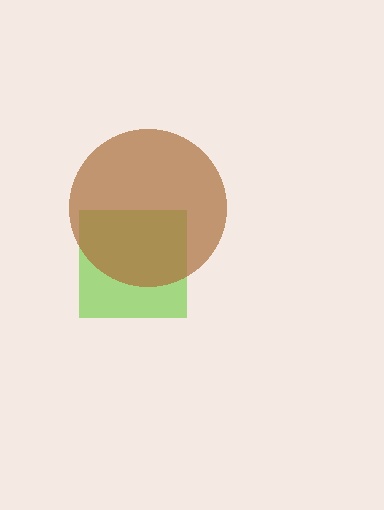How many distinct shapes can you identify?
There are 2 distinct shapes: a lime square, a brown circle.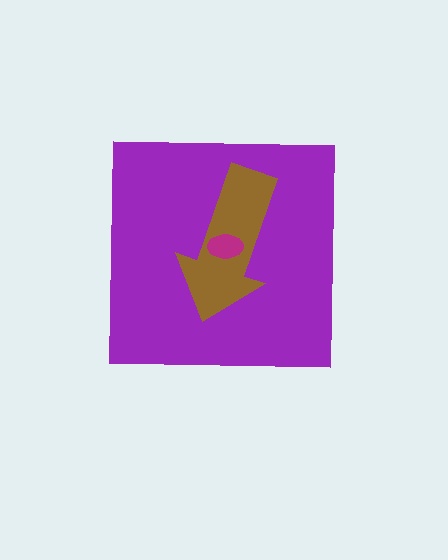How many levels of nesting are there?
3.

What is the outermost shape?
The purple square.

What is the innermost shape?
The magenta ellipse.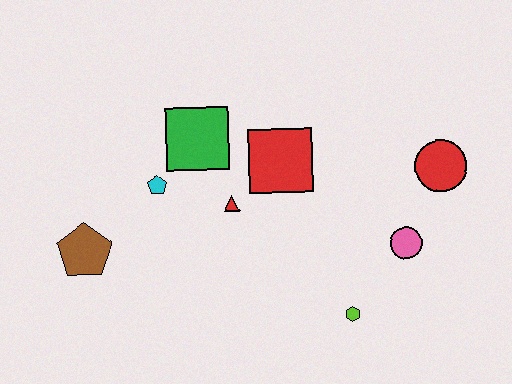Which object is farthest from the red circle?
The brown pentagon is farthest from the red circle.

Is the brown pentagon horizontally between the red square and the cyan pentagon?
No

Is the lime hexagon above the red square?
No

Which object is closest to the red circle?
The pink circle is closest to the red circle.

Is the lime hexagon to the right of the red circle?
No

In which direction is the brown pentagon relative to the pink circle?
The brown pentagon is to the left of the pink circle.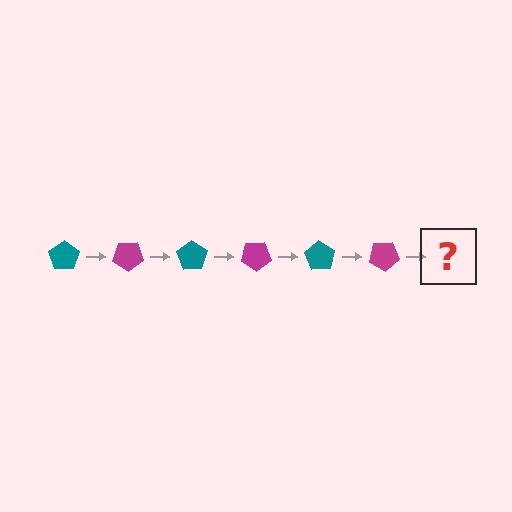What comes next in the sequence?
The next element should be a teal pentagon, rotated 210 degrees from the start.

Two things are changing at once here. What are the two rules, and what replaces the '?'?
The two rules are that it rotates 35 degrees each step and the color cycles through teal and magenta. The '?' should be a teal pentagon, rotated 210 degrees from the start.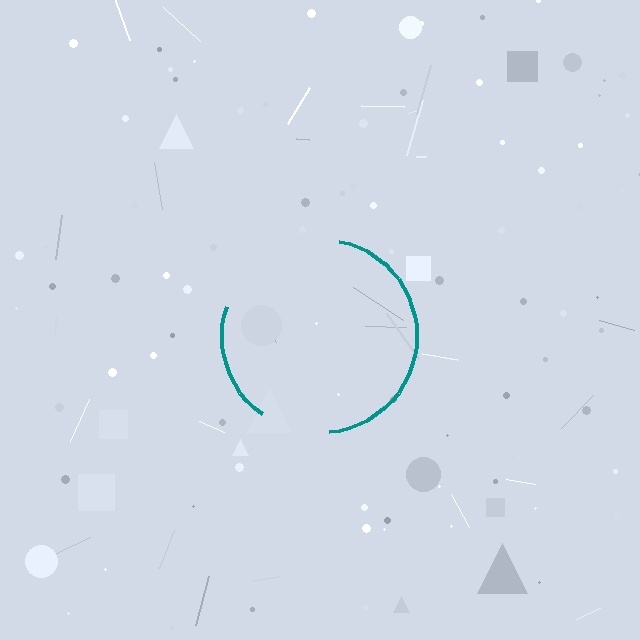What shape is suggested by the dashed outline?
The dashed outline suggests a circle.